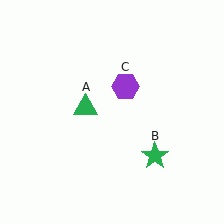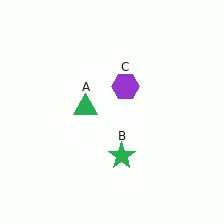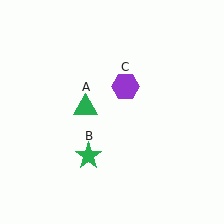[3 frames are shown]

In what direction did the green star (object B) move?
The green star (object B) moved left.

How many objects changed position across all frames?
1 object changed position: green star (object B).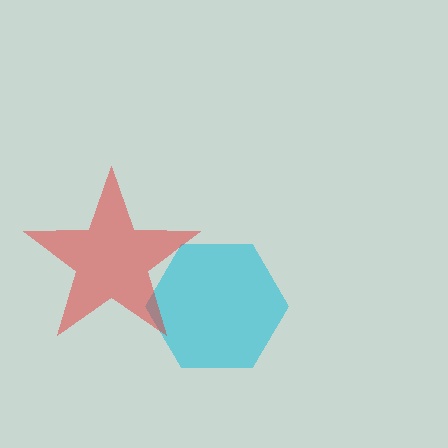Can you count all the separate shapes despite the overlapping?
Yes, there are 2 separate shapes.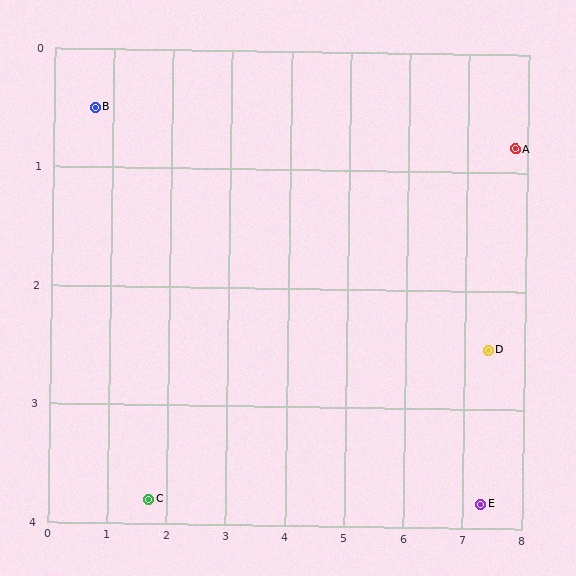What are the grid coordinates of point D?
Point D is at approximately (7.4, 2.5).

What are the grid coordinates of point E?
Point E is at approximately (7.3, 3.8).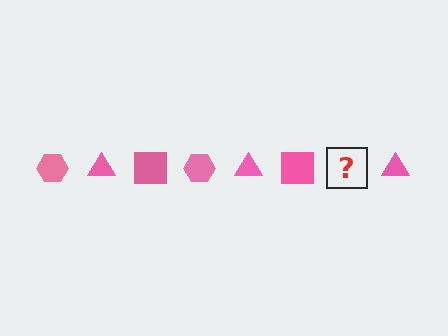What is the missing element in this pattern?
The missing element is a pink hexagon.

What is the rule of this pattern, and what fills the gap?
The rule is that the pattern cycles through hexagon, triangle, square shapes in pink. The gap should be filled with a pink hexagon.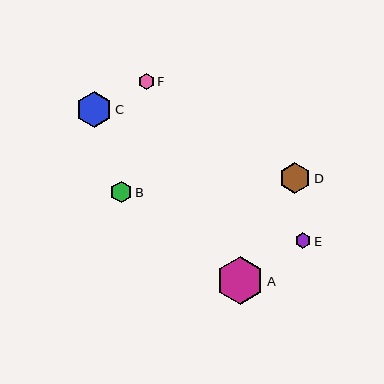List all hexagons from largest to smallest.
From largest to smallest: A, C, D, B, F, E.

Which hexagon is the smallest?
Hexagon E is the smallest with a size of approximately 15 pixels.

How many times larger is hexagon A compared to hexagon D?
Hexagon A is approximately 1.5 times the size of hexagon D.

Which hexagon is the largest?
Hexagon A is the largest with a size of approximately 48 pixels.